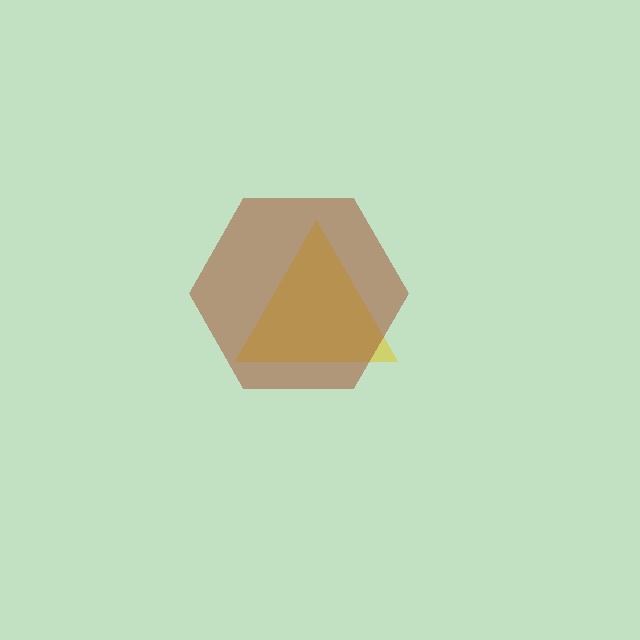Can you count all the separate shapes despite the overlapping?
Yes, there are 2 separate shapes.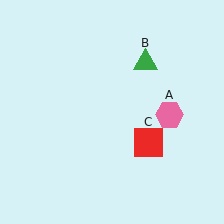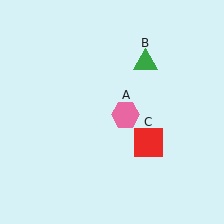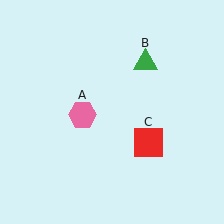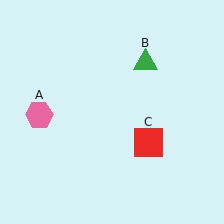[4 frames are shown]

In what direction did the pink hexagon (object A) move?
The pink hexagon (object A) moved left.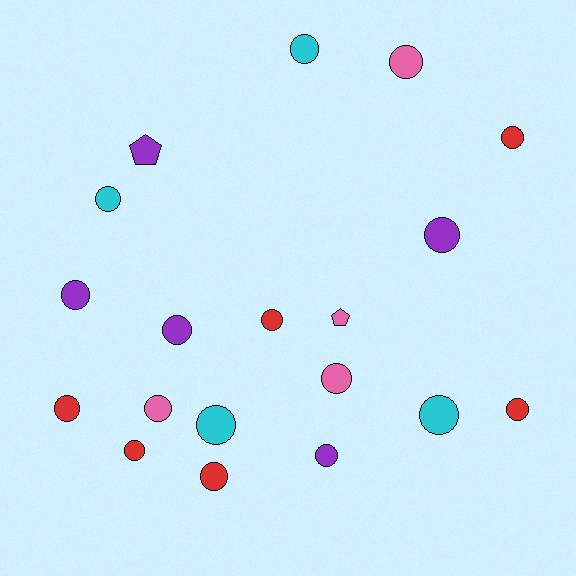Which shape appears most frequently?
Circle, with 17 objects.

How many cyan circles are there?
There are 4 cyan circles.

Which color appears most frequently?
Red, with 6 objects.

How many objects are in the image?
There are 19 objects.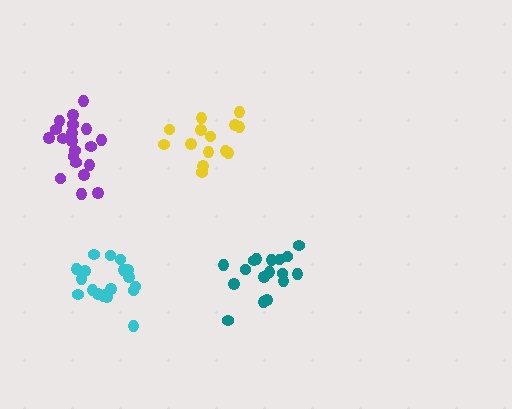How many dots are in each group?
Group 1: 19 dots, Group 2: 17 dots, Group 3: 14 dots, Group 4: 20 dots (70 total).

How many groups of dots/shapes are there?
There are 4 groups.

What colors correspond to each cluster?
The clusters are colored: cyan, teal, yellow, purple.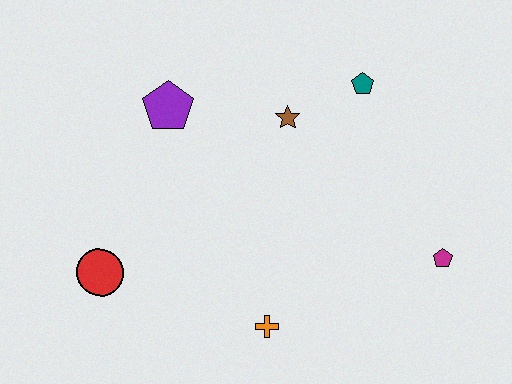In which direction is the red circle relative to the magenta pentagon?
The red circle is to the left of the magenta pentagon.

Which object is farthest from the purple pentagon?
The magenta pentagon is farthest from the purple pentagon.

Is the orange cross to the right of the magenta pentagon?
No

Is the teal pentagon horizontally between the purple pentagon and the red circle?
No